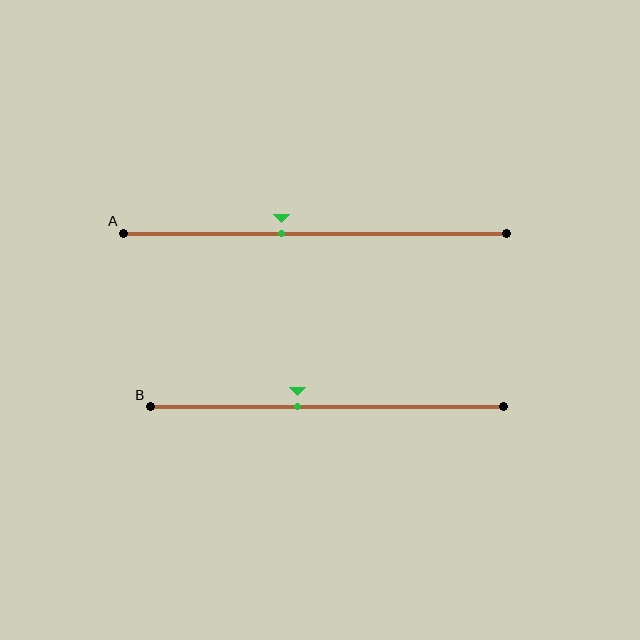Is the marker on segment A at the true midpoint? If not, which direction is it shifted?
No, the marker on segment A is shifted to the left by about 9% of the segment length.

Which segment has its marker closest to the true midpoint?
Segment B has its marker closest to the true midpoint.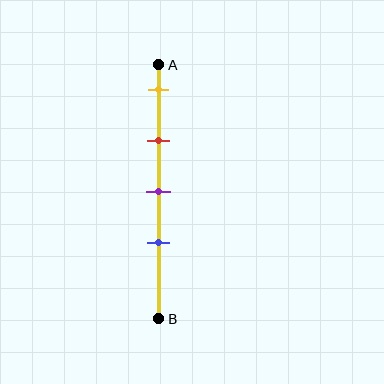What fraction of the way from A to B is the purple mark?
The purple mark is approximately 50% (0.5) of the way from A to B.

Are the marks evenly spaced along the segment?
Yes, the marks are approximately evenly spaced.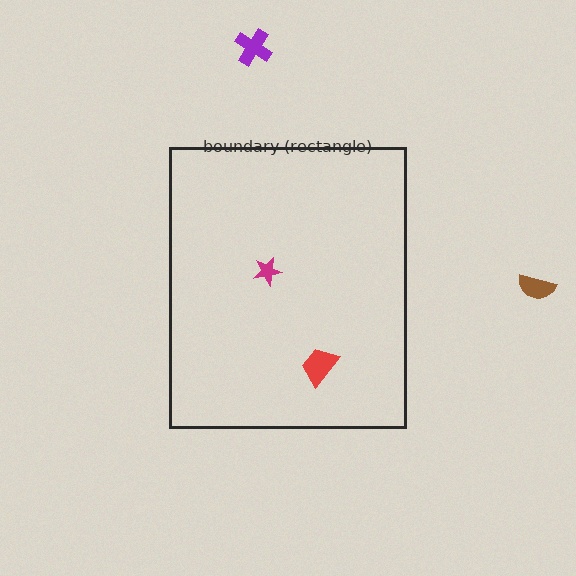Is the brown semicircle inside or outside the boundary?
Outside.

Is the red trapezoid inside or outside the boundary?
Inside.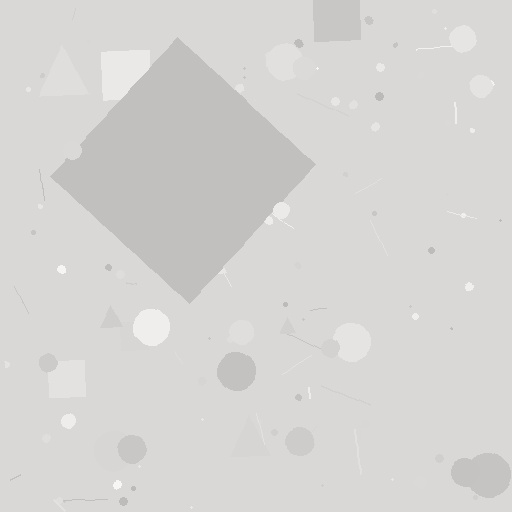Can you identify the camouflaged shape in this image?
The camouflaged shape is a diamond.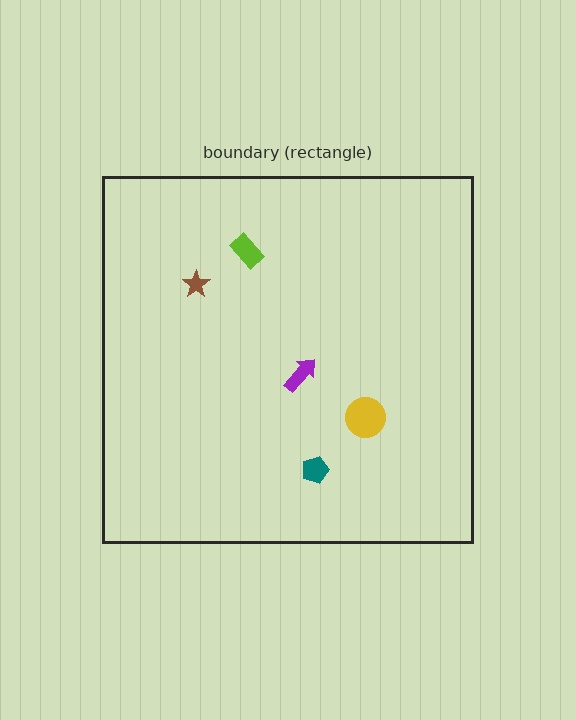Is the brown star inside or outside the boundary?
Inside.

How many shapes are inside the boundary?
5 inside, 0 outside.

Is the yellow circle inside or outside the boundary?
Inside.